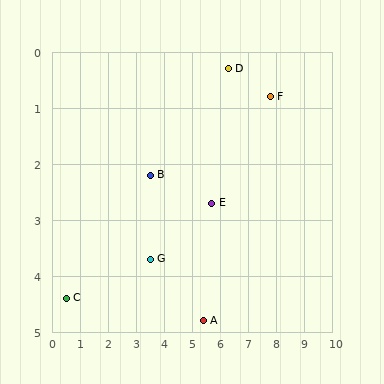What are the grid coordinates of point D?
Point D is at approximately (6.3, 0.3).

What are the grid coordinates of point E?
Point E is at approximately (5.7, 2.7).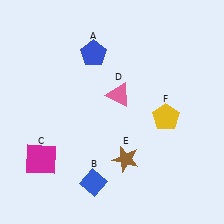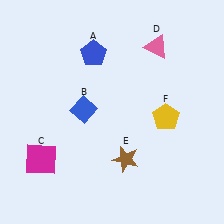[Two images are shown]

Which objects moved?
The objects that moved are: the blue diamond (B), the pink triangle (D).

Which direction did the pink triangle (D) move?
The pink triangle (D) moved up.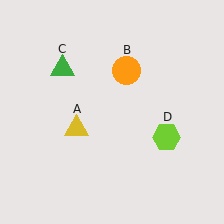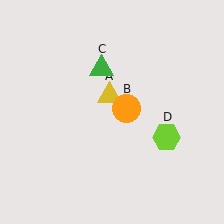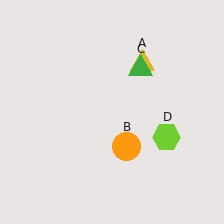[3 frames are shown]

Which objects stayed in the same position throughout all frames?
Lime hexagon (object D) remained stationary.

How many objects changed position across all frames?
3 objects changed position: yellow triangle (object A), orange circle (object B), green triangle (object C).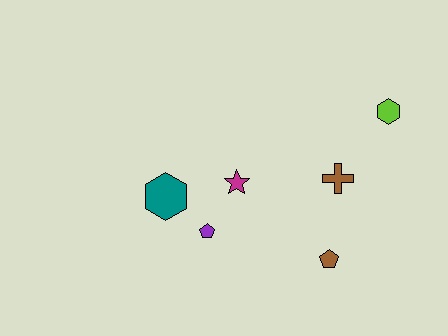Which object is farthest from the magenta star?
The lime hexagon is farthest from the magenta star.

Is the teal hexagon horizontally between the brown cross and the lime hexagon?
No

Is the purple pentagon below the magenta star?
Yes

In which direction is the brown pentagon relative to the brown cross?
The brown pentagon is below the brown cross.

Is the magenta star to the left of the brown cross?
Yes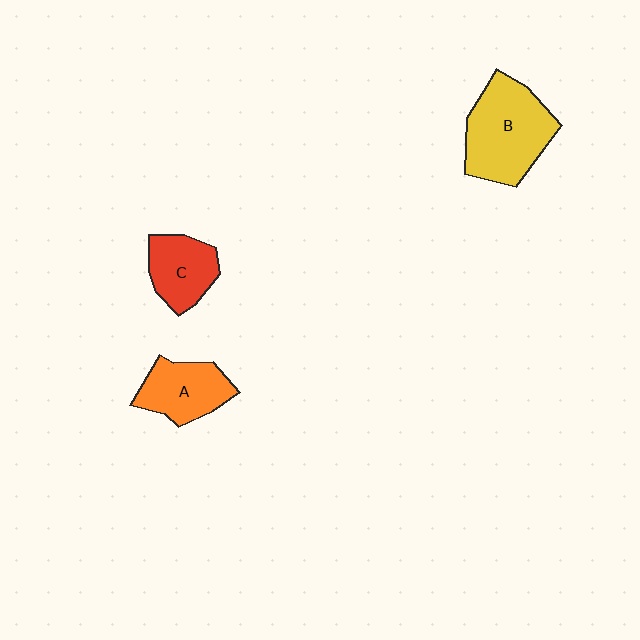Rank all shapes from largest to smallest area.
From largest to smallest: B (yellow), A (orange), C (red).